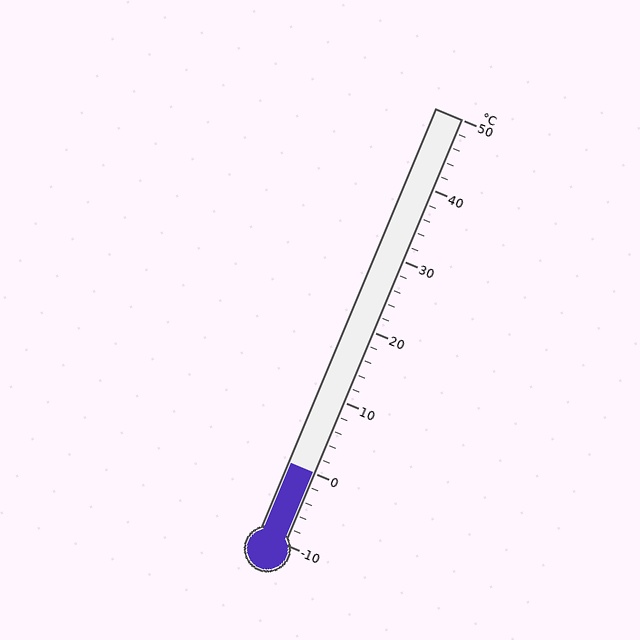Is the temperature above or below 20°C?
The temperature is below 20°C.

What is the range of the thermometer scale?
The thermometer scale ranges from -10°C to 50°C.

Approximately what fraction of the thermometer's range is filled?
The thermometer is filled to approximately 15% of its range.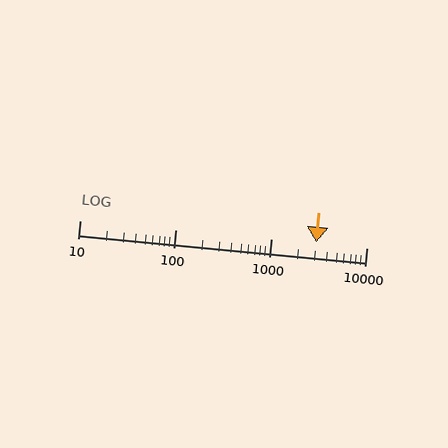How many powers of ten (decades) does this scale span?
The scale spans 3 decades, from 10 to 10000.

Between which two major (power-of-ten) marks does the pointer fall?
The pointer is between 1000 and 10000.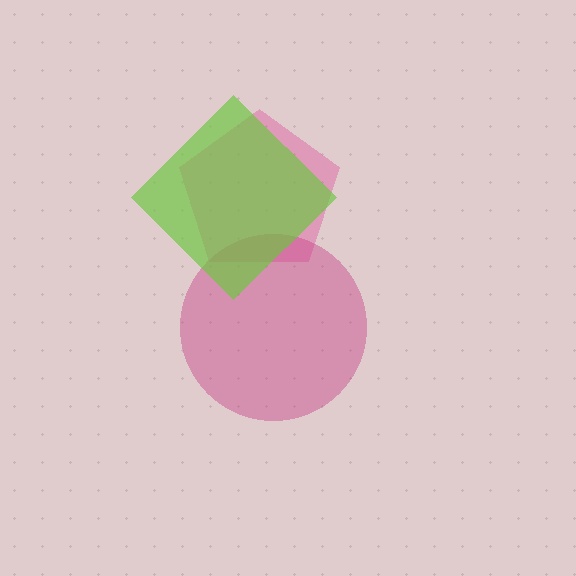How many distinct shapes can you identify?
There are 3 distinct shapes: a pink pentagon, a magenta circle, a lime diamond.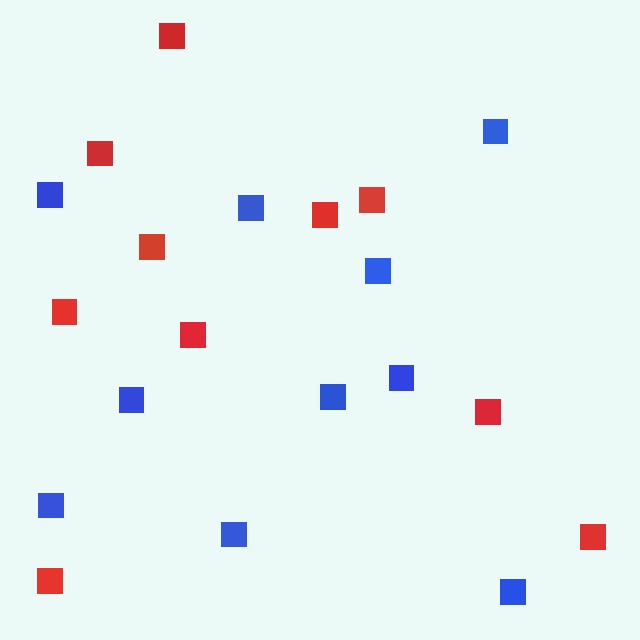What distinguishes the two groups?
There are 2 groups: one group of blue squares (10) and one group of red squares (10).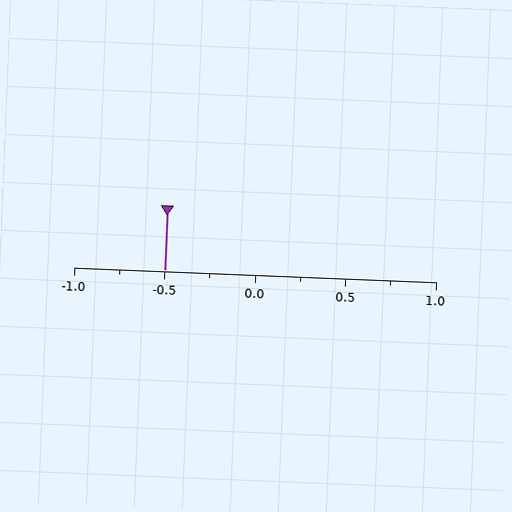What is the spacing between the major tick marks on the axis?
The major ticks are spaced 0.5 apart.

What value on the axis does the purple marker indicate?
The marker indicates approximately -0.5.